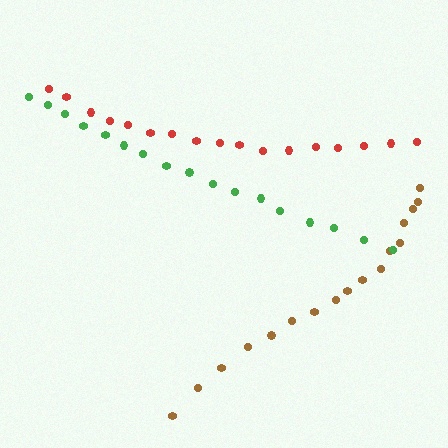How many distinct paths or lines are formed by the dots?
There are 3 distinct paths.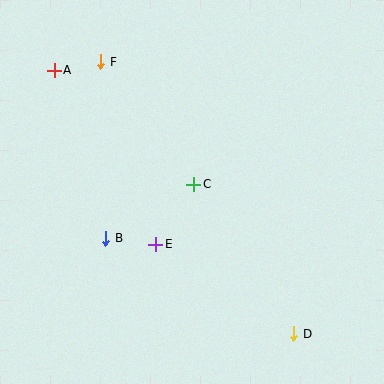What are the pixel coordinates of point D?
Point D is at (294, 334).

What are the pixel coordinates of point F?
Point F is at (101, 62).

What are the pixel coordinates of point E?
Point E is at (156, 244).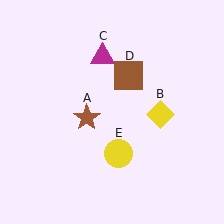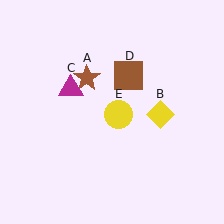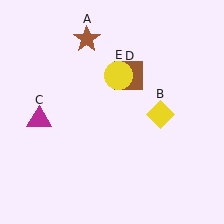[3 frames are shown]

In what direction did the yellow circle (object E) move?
The yellow circle (object E) moved up.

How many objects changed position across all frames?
3 objects changed position: brown star (object A), magenta triangle (object C), yellow circle (object E).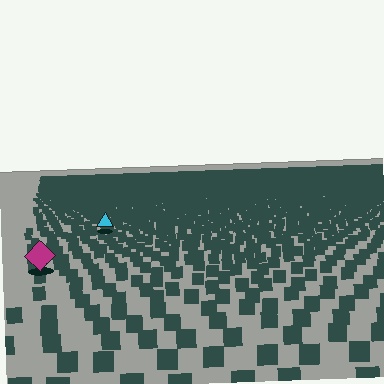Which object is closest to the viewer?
The magenta diamond is closest. The texture marks near it are larger and more spread out.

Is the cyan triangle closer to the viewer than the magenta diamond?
No. The magenta diamond is closer — you can tell from the texture gradient: the ground texture is coarser near it.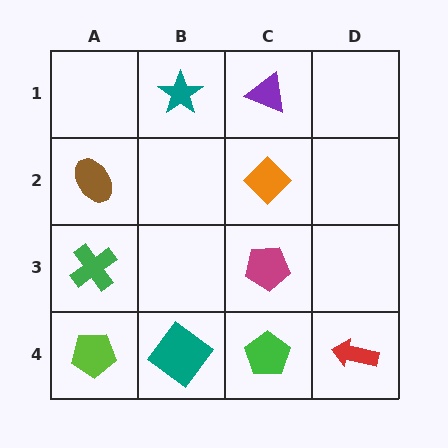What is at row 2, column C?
An orange diamond.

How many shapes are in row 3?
2 shapes.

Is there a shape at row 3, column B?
No, that cell is empty.